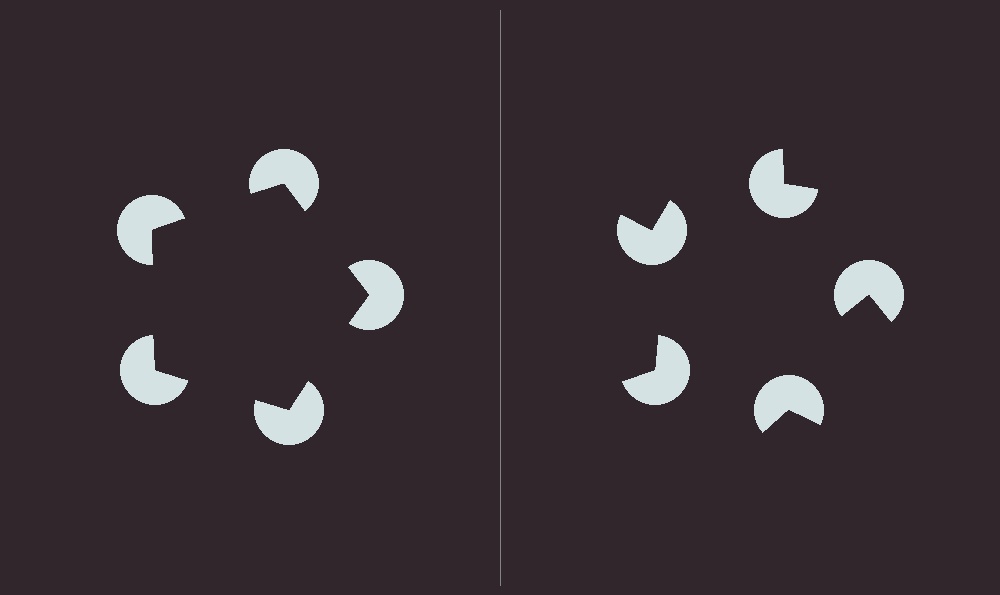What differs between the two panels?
The pac-man discs are positioned identically on both sides; only the wedge orientations differ. On the left they align to a pentagon; on the right they are misaligned.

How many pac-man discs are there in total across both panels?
10 — 5 on each side.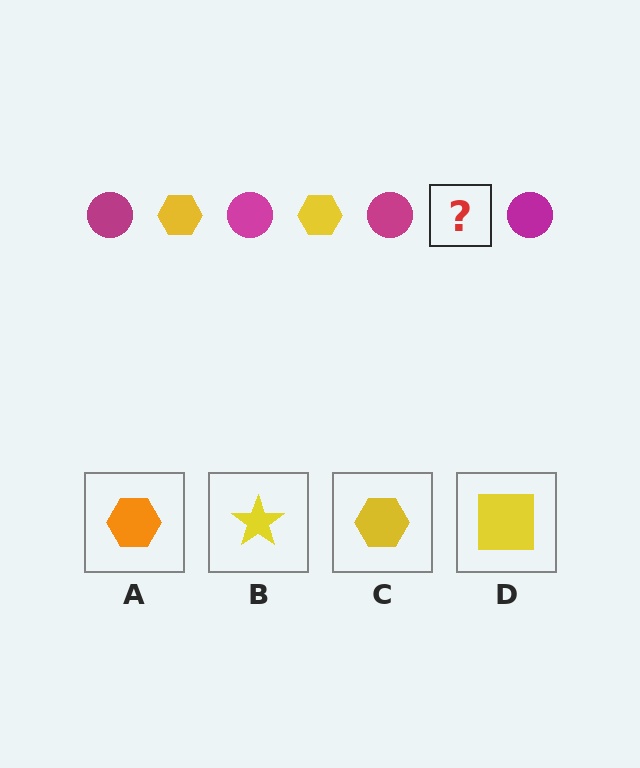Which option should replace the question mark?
Option C.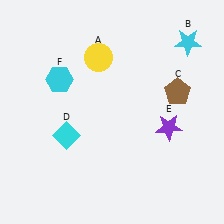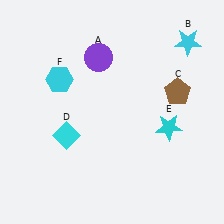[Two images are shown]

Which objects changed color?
A changed from yellow to purple. E changed from purple to cyan.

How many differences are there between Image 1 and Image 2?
There are 2 differences between the two images.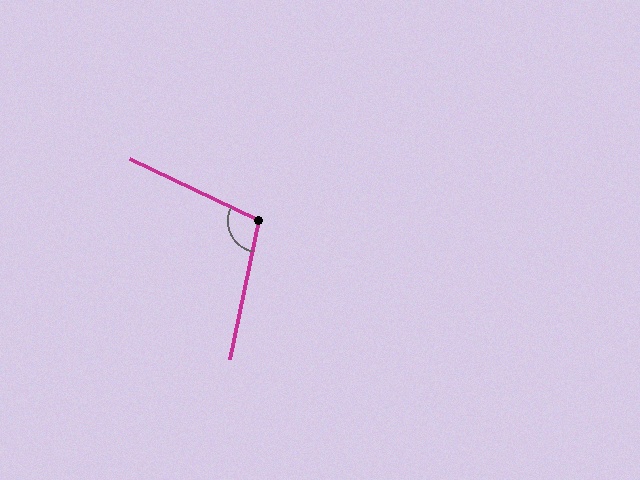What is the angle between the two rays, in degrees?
Approximately 104 degrees.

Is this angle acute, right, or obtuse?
It is obtuse.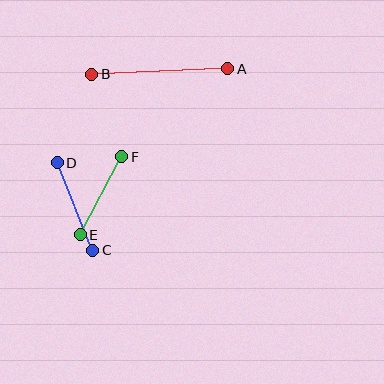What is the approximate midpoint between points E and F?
The midpoint is at approximately (101, 196) pixels.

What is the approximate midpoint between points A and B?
The midpoint is at approximately (160, 72) pixels.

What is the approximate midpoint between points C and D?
The midpoint is at approximately (75, 207) pixels.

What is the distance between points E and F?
The distance is approximately 88 pixels.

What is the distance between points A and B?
The distance is approximately 136 pixels.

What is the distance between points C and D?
The distance is approximately 94 pixels.